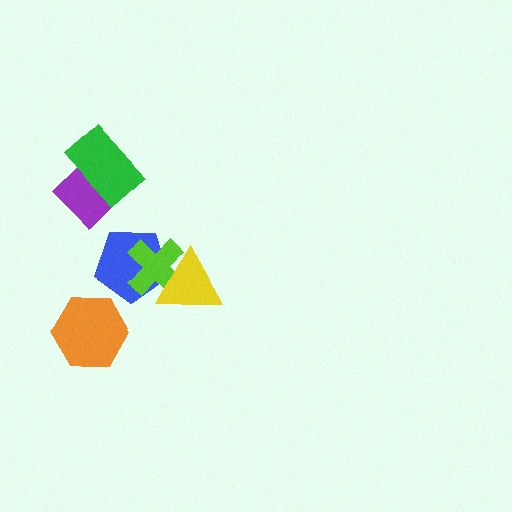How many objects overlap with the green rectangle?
1 object overlaps with the green rectangle.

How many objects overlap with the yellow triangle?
2 objects overlap with the yellow triangle.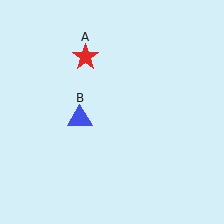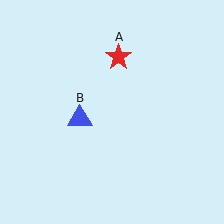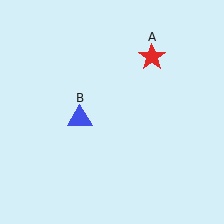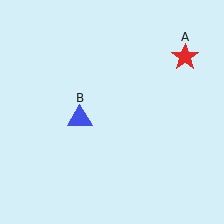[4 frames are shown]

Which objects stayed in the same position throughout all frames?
Blue triangle (object B) remained stationary.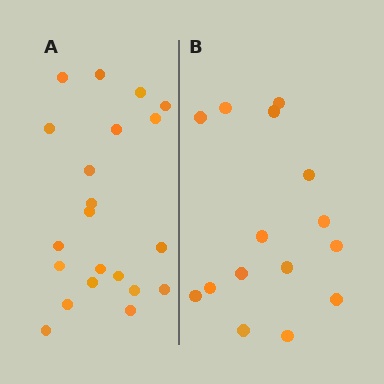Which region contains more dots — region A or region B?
Region A (the left region) has more dots.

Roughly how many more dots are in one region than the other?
Region A has about 6 more dots than region B.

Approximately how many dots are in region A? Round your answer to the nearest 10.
About 20 dots. (The exact count is 21, which rounds to 20.)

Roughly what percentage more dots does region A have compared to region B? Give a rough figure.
About 40% more.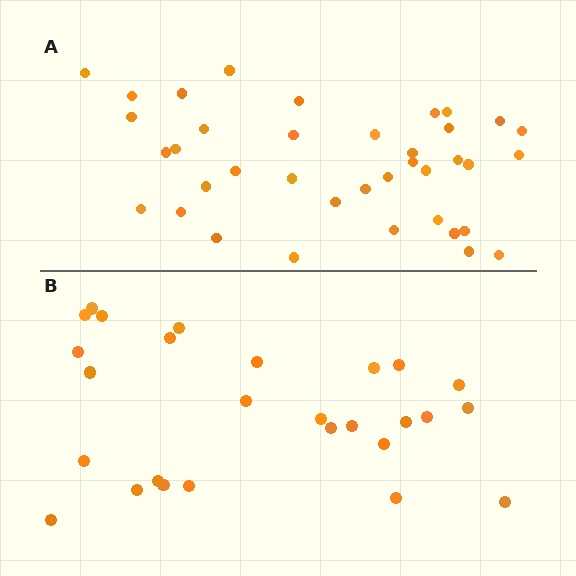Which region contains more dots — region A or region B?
Region A (the top region) has more dots.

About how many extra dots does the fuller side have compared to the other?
Region A has roughly 12 or so more dots than region B.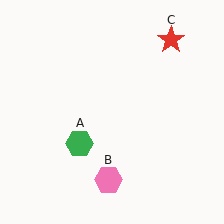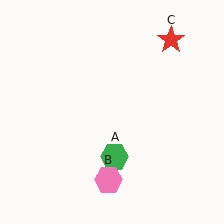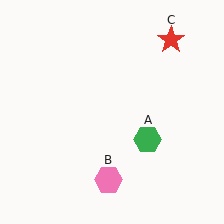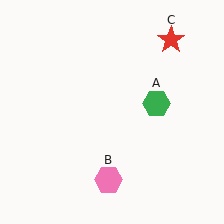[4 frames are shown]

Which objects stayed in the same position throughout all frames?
Pink hexagon (object B) and red star (object C) remained stationary.